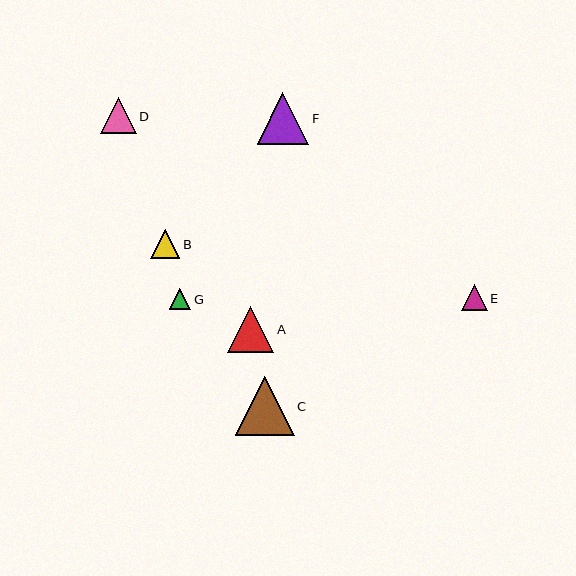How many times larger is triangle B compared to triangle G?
Triangle B is approximately 1.4 times the size of triangle G.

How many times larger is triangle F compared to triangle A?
Triangle F is approximately 1.1 times the size of triangle A.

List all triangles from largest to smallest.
From largest to smallest: C, F, A, D, B, E, G.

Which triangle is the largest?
Triangle C is the largest with a size of approximately 59 pixels.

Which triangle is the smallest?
Triangle G is the smallest with a size of approximately 21 pixels.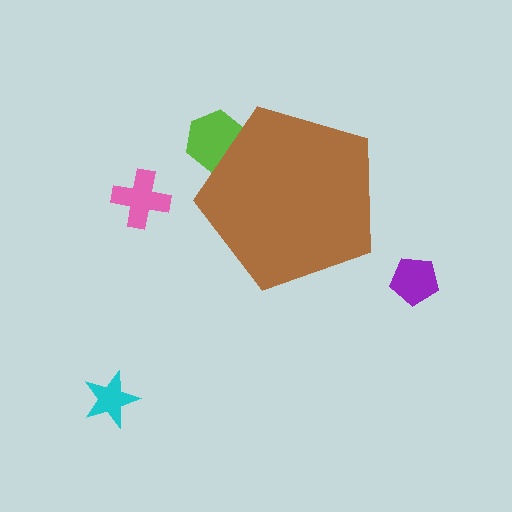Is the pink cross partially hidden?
No, the pink cross is fully visible.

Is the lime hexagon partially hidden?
Yes, the lime hexagon is partially hidden behind the brown pentagon.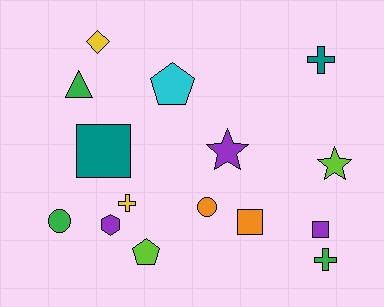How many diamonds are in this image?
There is 1 diamond.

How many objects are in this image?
There are 15 objects.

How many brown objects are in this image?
There are no brown objects.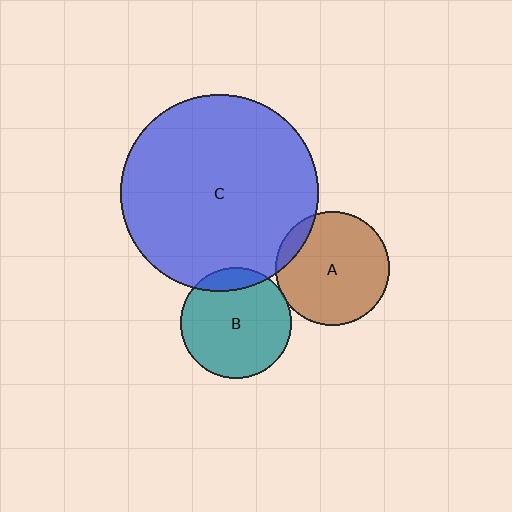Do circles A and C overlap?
Yes.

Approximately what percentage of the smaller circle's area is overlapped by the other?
Approximately 10%.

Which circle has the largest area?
Circle C (blue).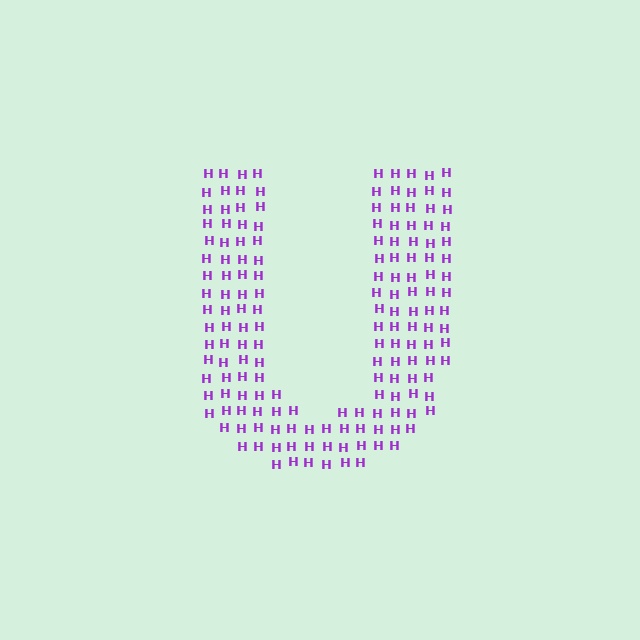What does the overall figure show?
The overall figure shows the letter U.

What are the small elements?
The small elements are letter H's.